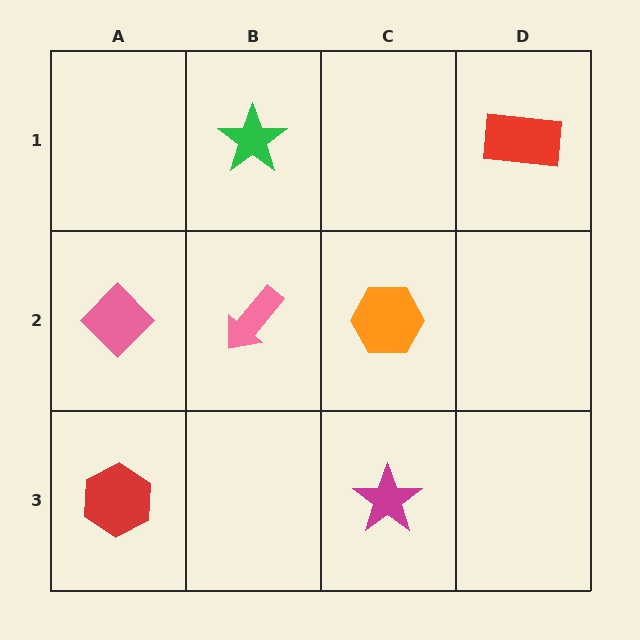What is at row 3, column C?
A magenta star.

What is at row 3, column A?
A red hexagon.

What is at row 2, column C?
An orange hexagon.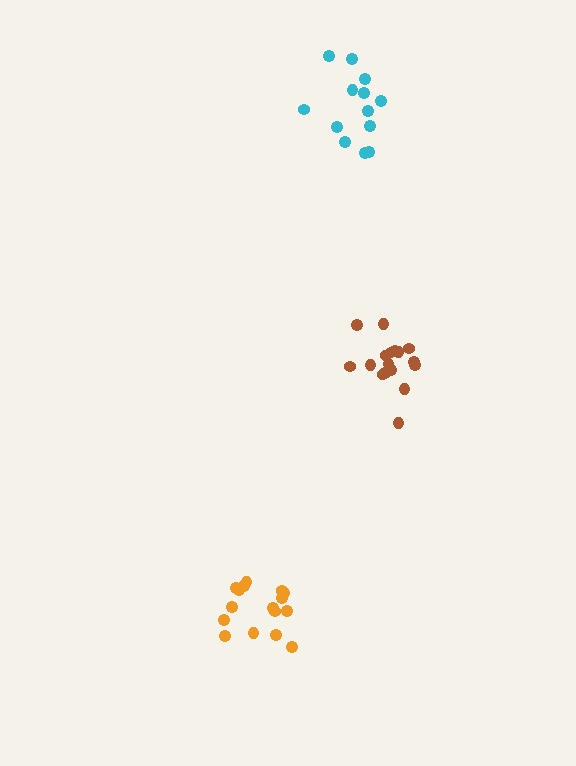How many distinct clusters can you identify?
There are 3 distinct clusters.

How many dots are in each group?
Group 1: 17 dots, Group 2: 13 dots, Group 3: 16 dots (46 total).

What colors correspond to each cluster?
The clusters are colored: brown, cyan, orange.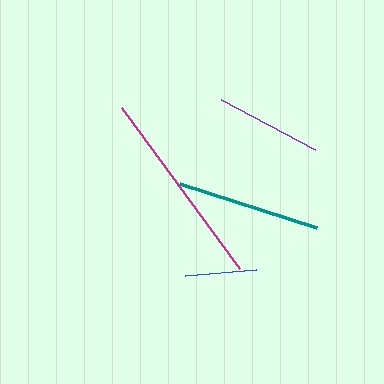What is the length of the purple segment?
The purple segment is approximately 106 pixels long.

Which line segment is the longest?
The magenta line is the longest at approximately 200 pixels.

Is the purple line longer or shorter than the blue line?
The purple line is longer than the blue line.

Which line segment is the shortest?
The blue line is the shortest at approximately 71 pixels.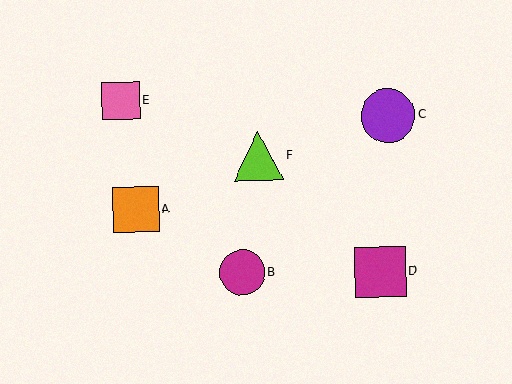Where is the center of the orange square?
The center of the orange square is at (136, 209).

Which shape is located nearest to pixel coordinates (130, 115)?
The pink square (labeled E) at (121, 101) is nearest to that location.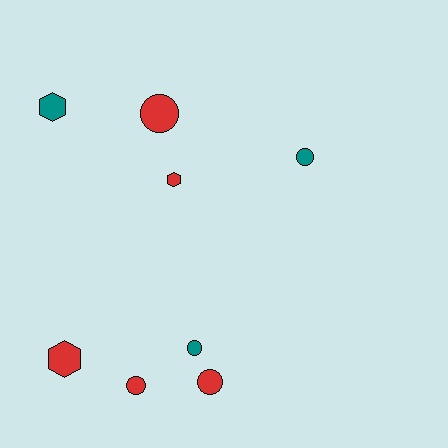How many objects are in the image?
There are 8 objects.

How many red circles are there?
There are 3 red circles.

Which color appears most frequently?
Red, with 5 objects.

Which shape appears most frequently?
Circle, with 5 objects.